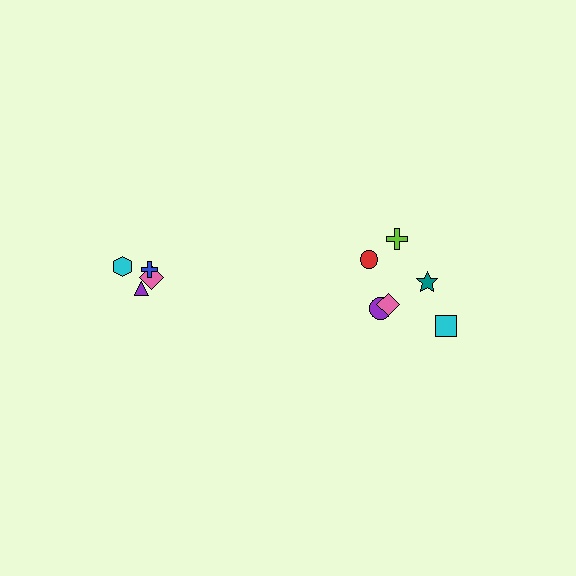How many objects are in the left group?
There are 4 objects.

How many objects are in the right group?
There are 6 objects.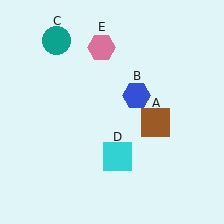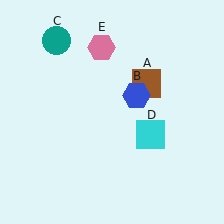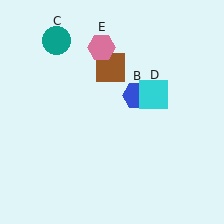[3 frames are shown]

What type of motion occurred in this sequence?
The brown square (object A), cyan square (object D) rotated counterclockwise around the center of the scene.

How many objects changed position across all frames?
2 objects changed position: brown square (object A), cyan square (object D).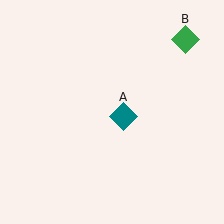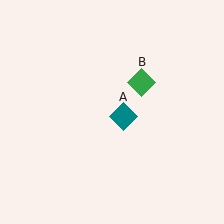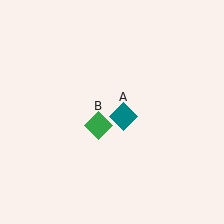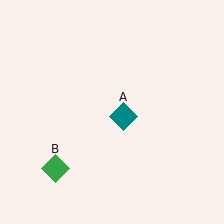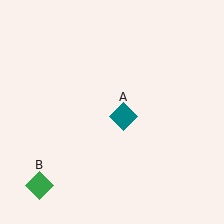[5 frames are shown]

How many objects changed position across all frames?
1 object changed position: green diamond (object B).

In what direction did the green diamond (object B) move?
The green diamond (object B) moved down and to the left.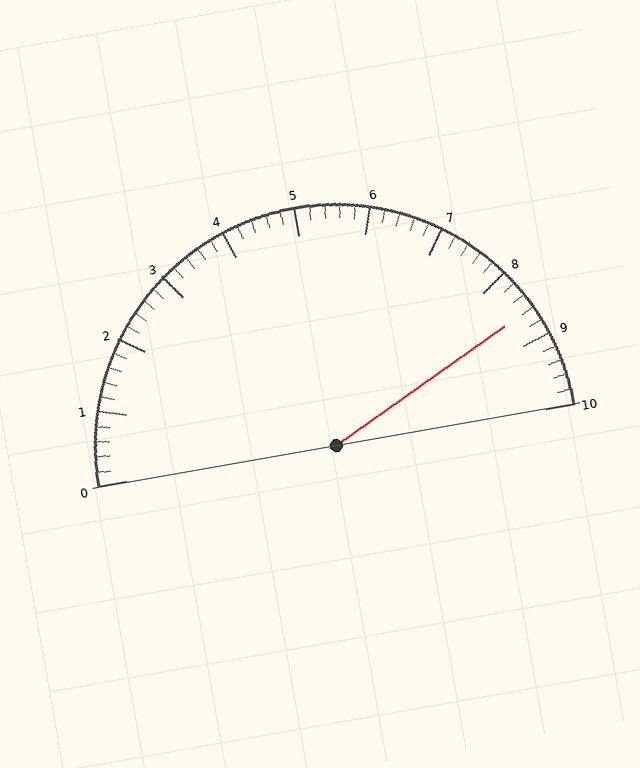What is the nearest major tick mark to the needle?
The nearest major tick mark is 9.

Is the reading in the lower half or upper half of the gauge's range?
The reading is in the upper half of the range (0 to 10).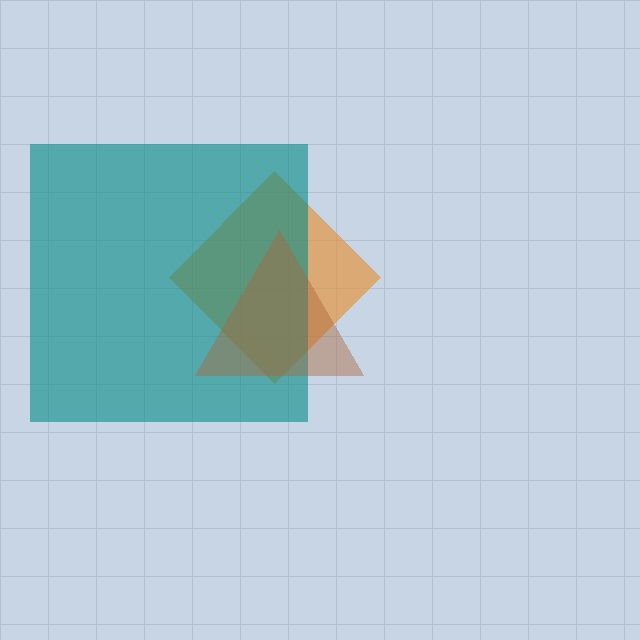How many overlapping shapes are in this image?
There are 3 overlapping shapes in the image.